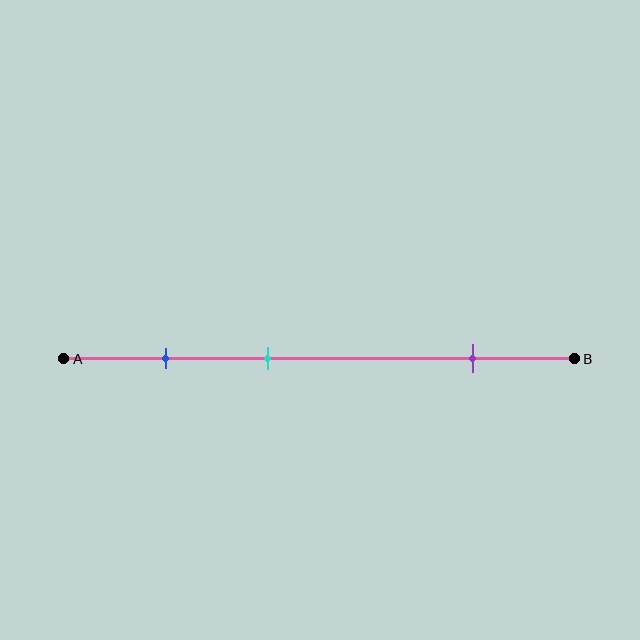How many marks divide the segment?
There are 3 marks dividing the segment.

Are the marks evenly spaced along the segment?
No, the marks are not evenly spaced.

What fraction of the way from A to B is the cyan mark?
The cyan mark is approximately 40% (0.4) of the way from A to B.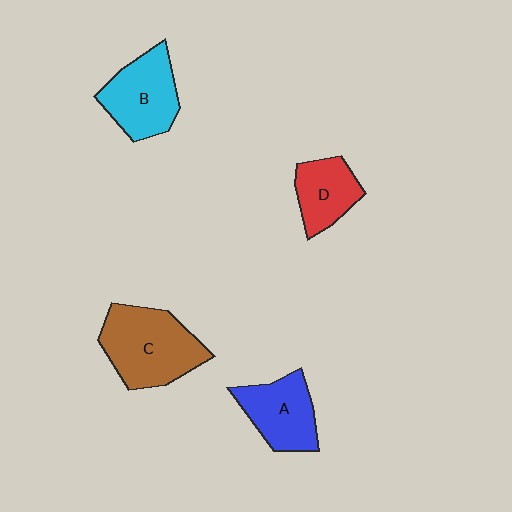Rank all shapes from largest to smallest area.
From largest to smallest: C (brown), B (cyan), A (blue), D (red).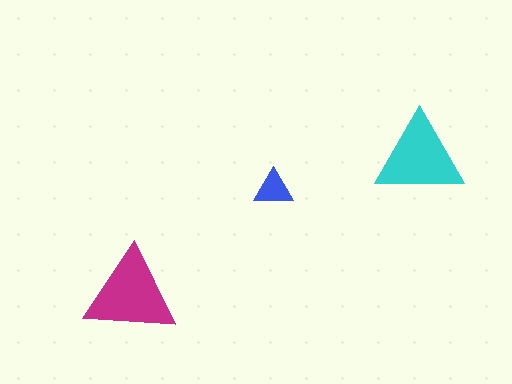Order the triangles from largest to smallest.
the magenta one, the cyan one, the blue one.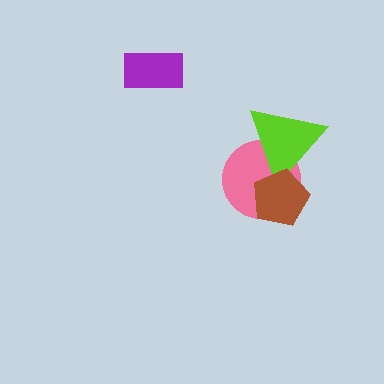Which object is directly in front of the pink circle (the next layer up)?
The lime triangle is directly in front of the pink circle.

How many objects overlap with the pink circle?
2 objects overlap with the pink circle.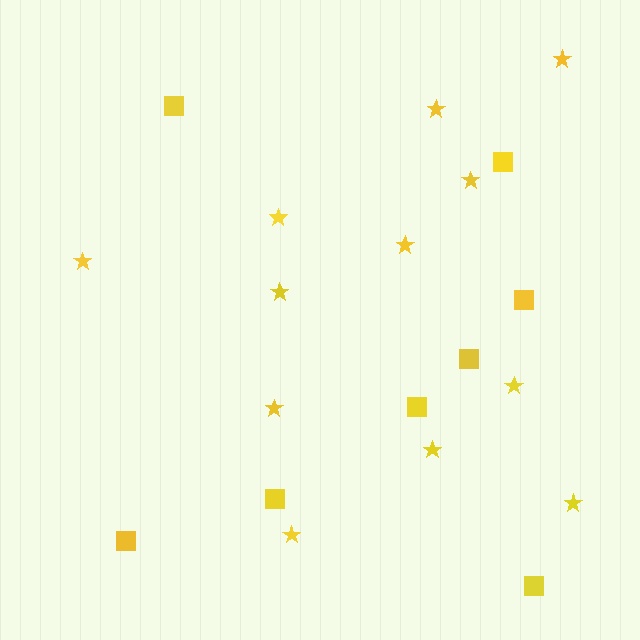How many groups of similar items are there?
There are 2 groups: one group of stars (12) and one group of squares (8).